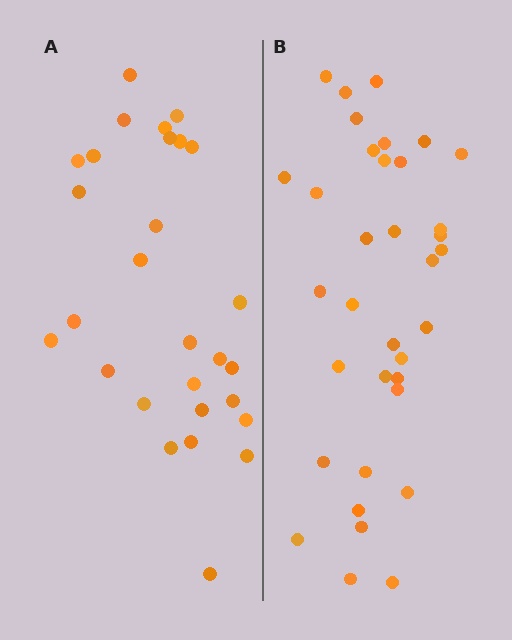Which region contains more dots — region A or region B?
Region B (the right region) has more dots.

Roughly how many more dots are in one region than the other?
Region B has roughly 8 or so more dots than region A.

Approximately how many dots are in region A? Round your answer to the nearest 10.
About 30 dots. (The exact count is 28, which rounds to 30.)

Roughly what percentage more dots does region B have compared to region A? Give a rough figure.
About 25% more.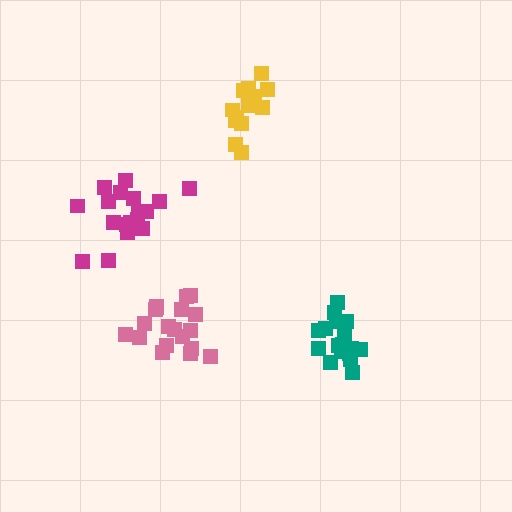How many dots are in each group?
Group 1: 19 dots, Group 2: 13 dots, Group 3: 19 dots, Group 4: 19 dots (70 total).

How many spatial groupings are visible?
There are 4 spatial groupings.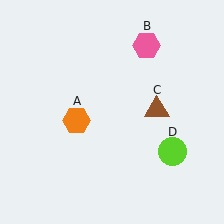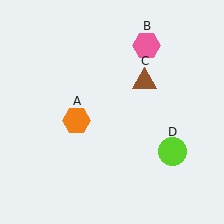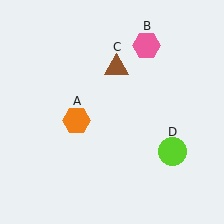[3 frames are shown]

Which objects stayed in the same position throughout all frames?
Orange hexagon (object A) and pink hexagon (object B) and lime circle (object D) remained stationary.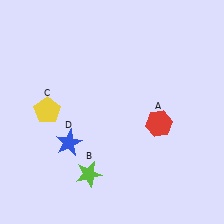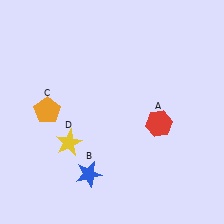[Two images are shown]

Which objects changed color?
B changed from lime to blue. C changed from yellow to orange. D changed from blue to yellow.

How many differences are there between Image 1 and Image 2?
There are 3 differences between the two images.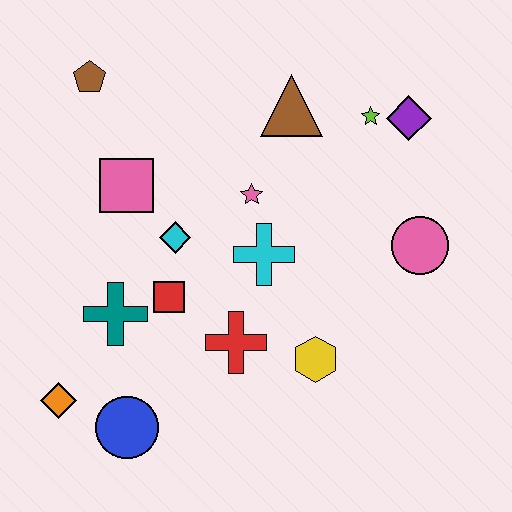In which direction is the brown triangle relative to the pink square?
The brown triangle is to the right of the pink square.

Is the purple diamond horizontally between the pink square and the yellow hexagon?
No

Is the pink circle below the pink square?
Yes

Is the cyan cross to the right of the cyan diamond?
Yes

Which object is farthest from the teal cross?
The purple diamond is farthest from the teal cross.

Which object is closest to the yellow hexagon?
The red cross is closest to the yellow hexagon.